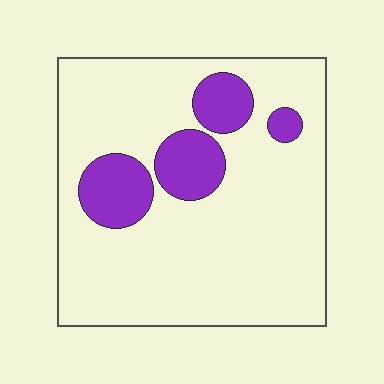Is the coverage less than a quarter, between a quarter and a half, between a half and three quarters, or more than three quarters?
Less than a quarter.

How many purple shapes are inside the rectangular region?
4.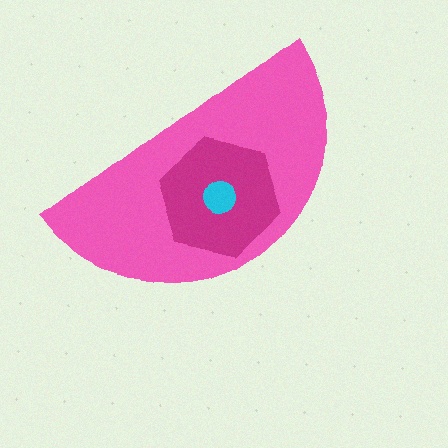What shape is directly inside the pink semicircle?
The magenta hexagon.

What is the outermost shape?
The pink semicircle.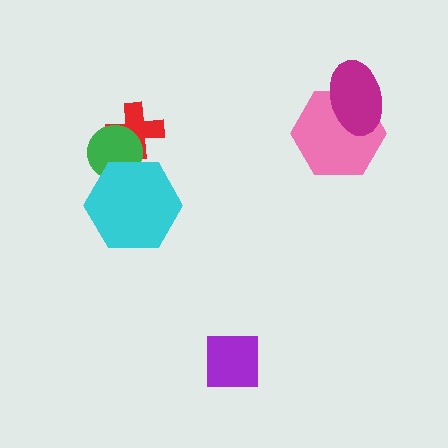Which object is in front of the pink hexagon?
The magenta ellipse is in front of the pink hexagon.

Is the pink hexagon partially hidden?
Yes, it is partially covered by another shape.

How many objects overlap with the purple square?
0 objects overlap with the purple square.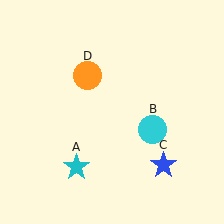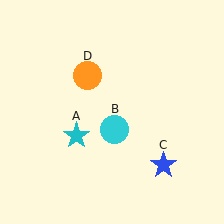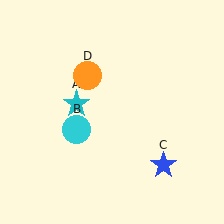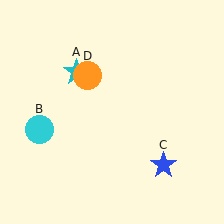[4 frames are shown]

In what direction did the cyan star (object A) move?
The cyan star (object A) moved up.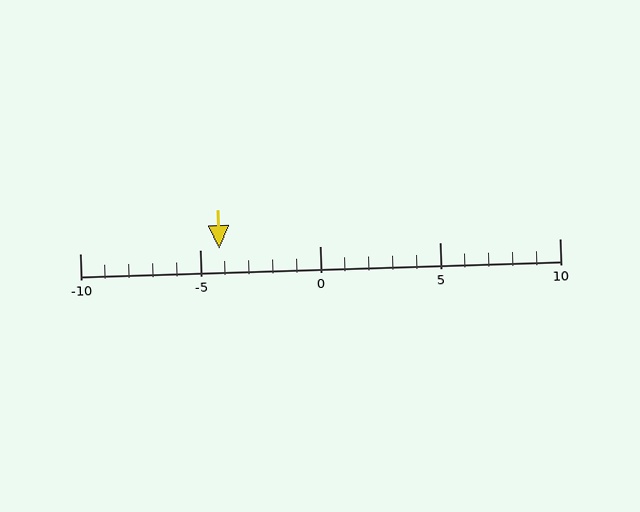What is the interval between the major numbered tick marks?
The major tick marks are spaced 5 units apart.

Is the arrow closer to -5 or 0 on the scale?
The arrow is closer to -5.